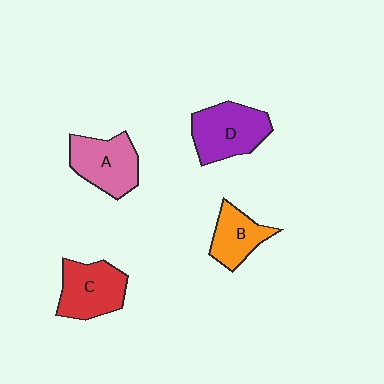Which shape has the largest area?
Shape D (purple).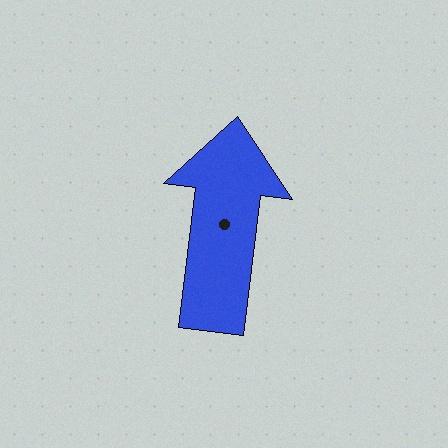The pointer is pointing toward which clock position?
Roughly 12 o'clock.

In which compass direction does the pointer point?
North.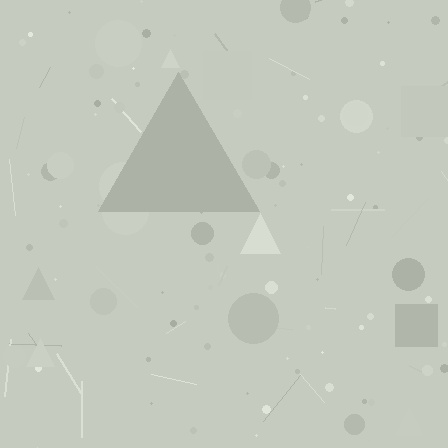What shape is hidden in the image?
A triangle is hidden in the image.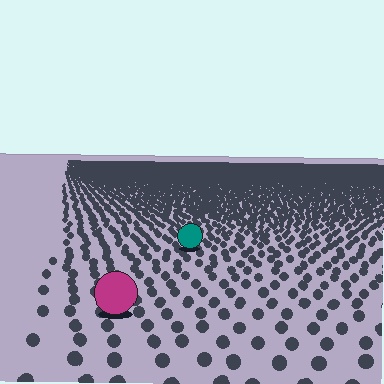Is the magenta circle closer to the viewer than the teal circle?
Yes. The magenta circle is closer — you can tell from the texture gradient: the ground texture is coarser near it.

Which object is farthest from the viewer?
The teal circle is farthest from the viewer. It appears smaller and the ground texture around it is denser.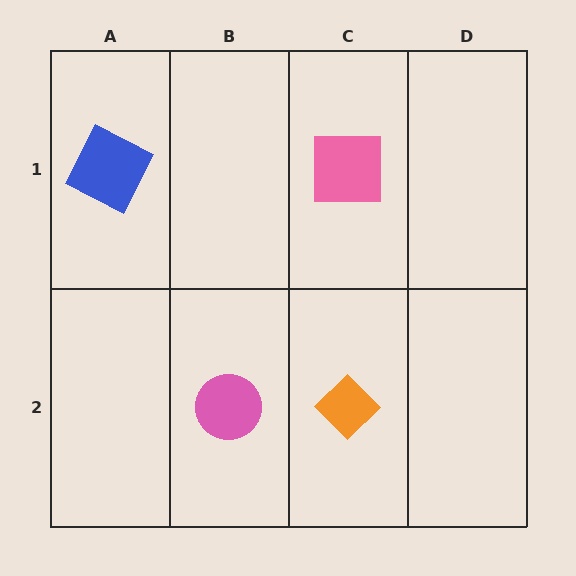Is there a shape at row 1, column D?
No, that cell is empty.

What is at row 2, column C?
An orange diamond.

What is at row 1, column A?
A blue square.